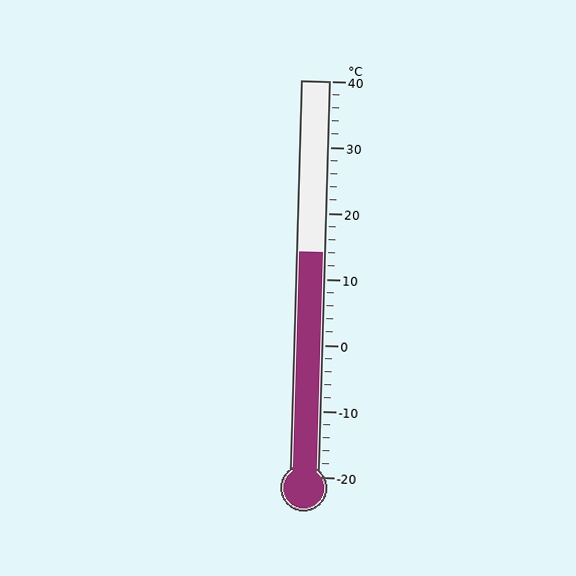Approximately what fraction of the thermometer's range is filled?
The thermometer is filled to approximately 55% of its range.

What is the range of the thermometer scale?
The thermometer scale ranges from -20°C to 40°C.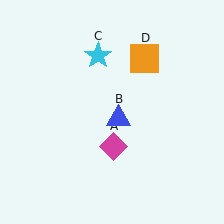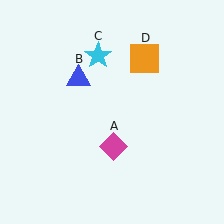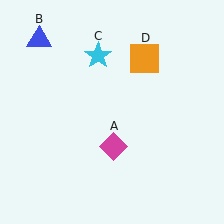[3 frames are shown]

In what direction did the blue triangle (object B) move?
The blue triangle (object B) moved up and to the left.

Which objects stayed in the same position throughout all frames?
Magenta diamond (object A) and cyan star (object C) and orange square (object D) remained stationary.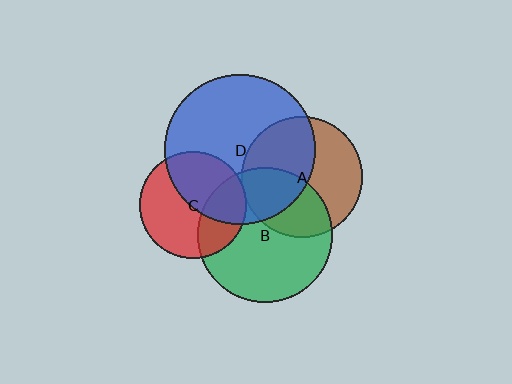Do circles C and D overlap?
Yes.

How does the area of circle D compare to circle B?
Approximately 1.2 times.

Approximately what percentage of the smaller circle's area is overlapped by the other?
Approximately 45%.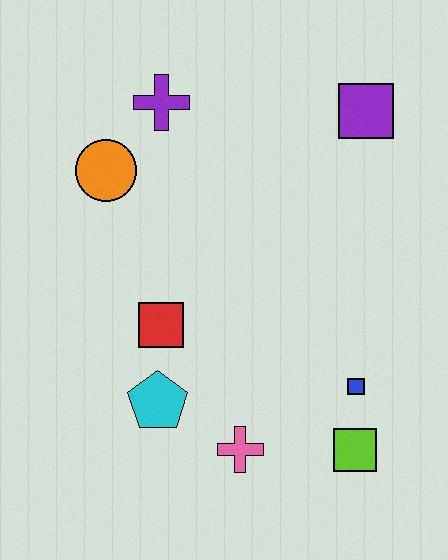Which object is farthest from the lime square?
The purple cross is farthest from the lime square.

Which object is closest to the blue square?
The lime square is closest to the blue square.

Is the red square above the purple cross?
No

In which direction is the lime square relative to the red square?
The lime square is to the right of the red square.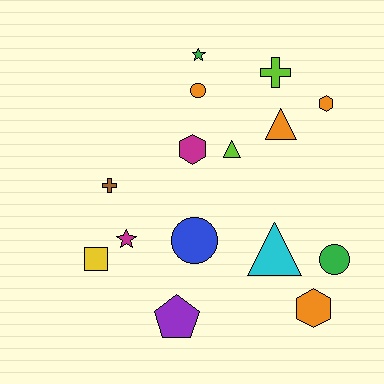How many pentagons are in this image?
There is 1 pentagon.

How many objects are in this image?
There are 15 objects.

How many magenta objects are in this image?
There are 2 magenta objects.